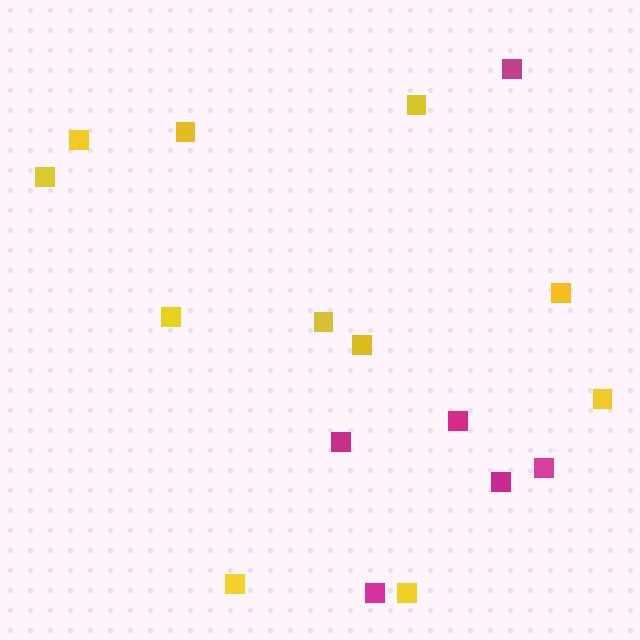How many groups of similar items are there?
There are 2 groups: one group of yellow squares (11) and one group of magenta squares (6).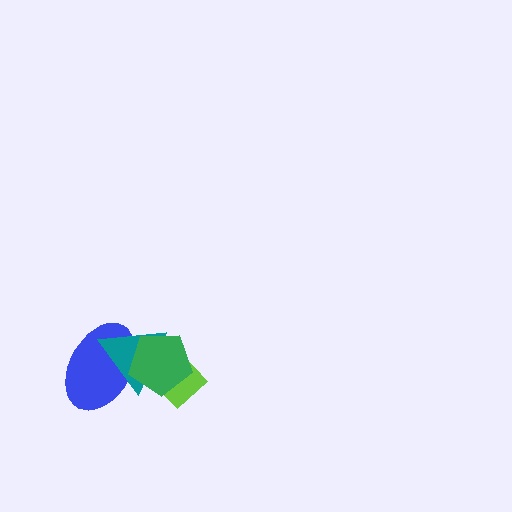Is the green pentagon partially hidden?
No, no other shape covers it.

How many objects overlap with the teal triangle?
3 objects overlap with the teal triangle.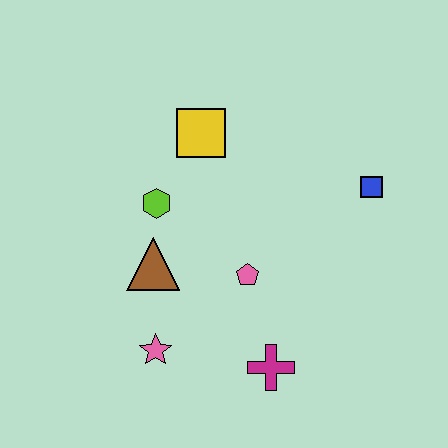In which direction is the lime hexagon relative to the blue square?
The lime hexagon is to the left of the blue square.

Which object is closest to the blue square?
The pink pentagon is closest to the blue square.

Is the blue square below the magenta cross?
No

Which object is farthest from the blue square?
The pink star is farthest from the blue square.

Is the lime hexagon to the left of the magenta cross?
Yes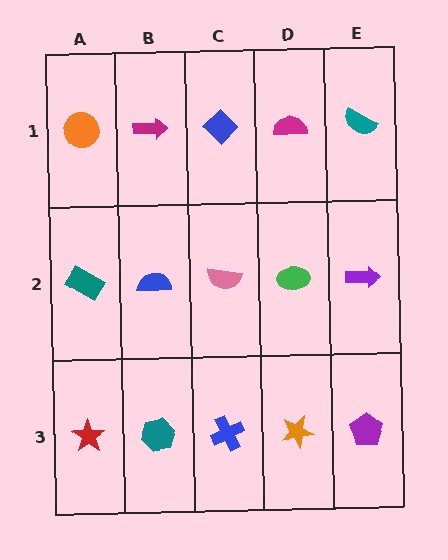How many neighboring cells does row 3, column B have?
3.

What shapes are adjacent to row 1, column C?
A pink semicircle (row 2, column C), a magenta arrow (row 1, column B), a magenta semicircle (row 1, column D).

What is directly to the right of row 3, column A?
A teal hexagon.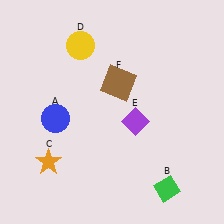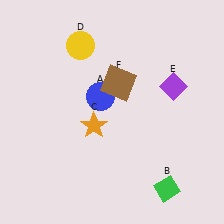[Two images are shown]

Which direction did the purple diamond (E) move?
The purple diamond (E) moved right.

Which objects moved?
The objects that moved are: the blue circle (A), the orange star (C), the purple diamond (E).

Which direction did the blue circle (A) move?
The blue circle (A) moved right.